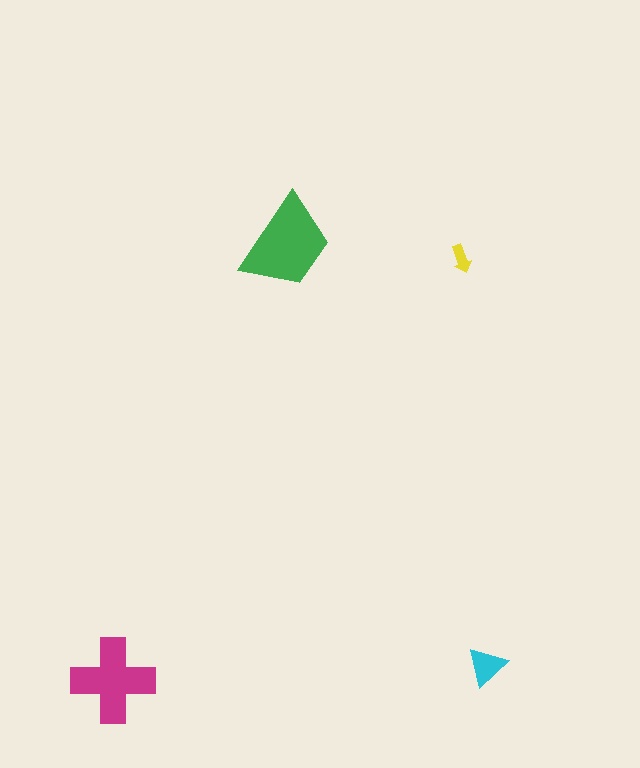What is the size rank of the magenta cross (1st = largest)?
2nd.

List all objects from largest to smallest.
The green trapezoid, the magenta cross, the cyan triangle, the yellow arrow.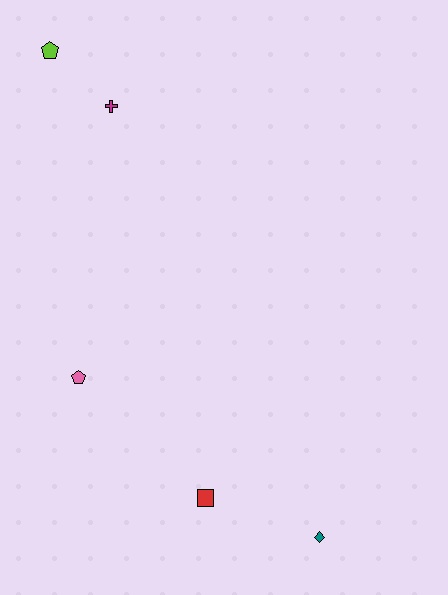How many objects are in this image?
There are 5 objects.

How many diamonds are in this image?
There is 1 diamond.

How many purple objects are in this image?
There are no purple objects.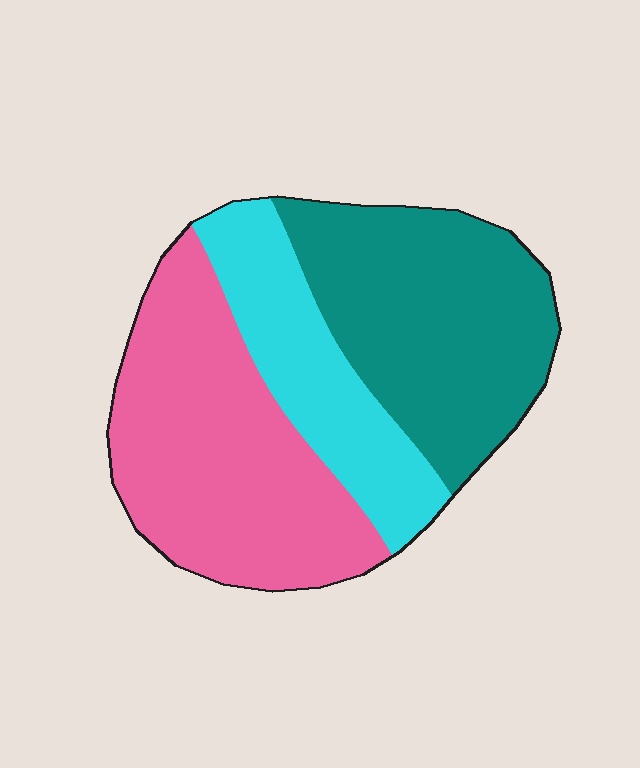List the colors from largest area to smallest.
From largest to smallest: pink, teal, cyan.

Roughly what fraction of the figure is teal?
Teal takes up between a third and a half of the figure.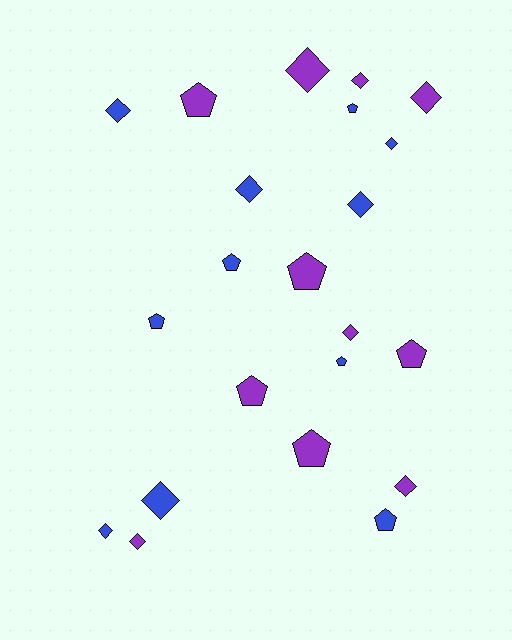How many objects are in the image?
There are 22 objects.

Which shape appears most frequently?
Diamond, with 12 objects.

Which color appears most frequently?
Purple, with 11 objects.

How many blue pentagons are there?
There are 5 blue pentagons.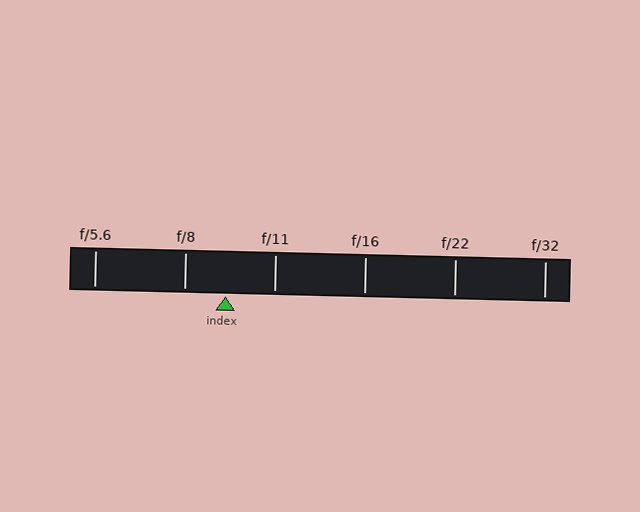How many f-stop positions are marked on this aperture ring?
There are 6 f-stop positions marked.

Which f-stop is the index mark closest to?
The index mark is closest to f/8.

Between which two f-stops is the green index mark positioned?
The index mark is between f/8 and f/11.